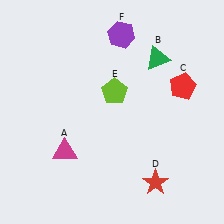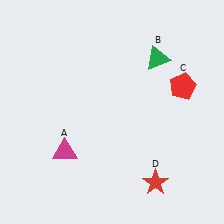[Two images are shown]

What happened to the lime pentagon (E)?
The lime pentagon (E) was removed in Image 2. It was in the top-right area of Image 1.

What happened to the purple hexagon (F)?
The purple hexagon (F) was removed in Image 2. It was in the top-right area of Image 1.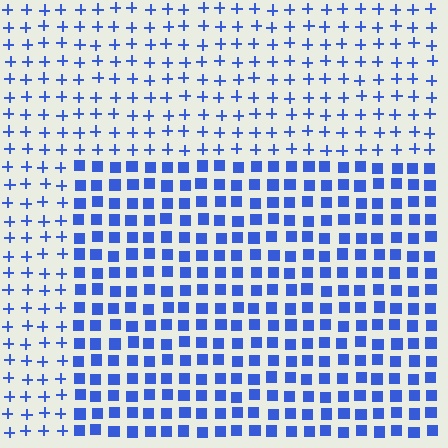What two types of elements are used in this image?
The image uses squares inside the rectangle region and plus signs outside it.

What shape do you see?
I see a rectangle.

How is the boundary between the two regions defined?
The boundary is defined by a change in element shape: squares inside vs. plus signs outside. All elements share the same color and spacing.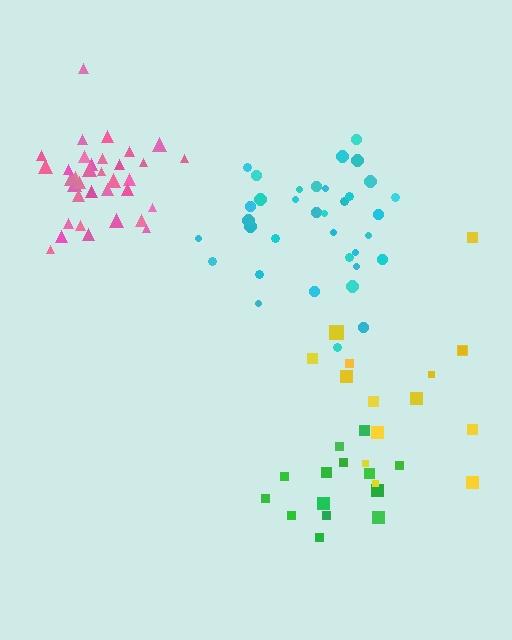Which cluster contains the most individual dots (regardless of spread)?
Pink (35).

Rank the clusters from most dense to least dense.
pink, cyan, green, yellow.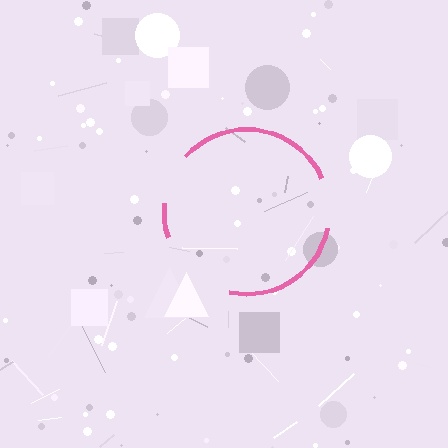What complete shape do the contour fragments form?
The contour fragments form a circle.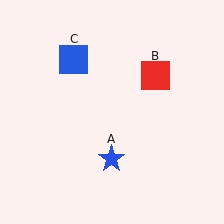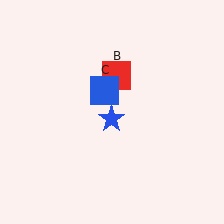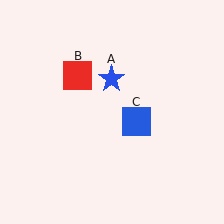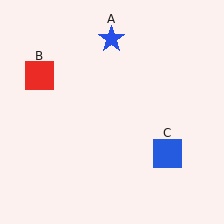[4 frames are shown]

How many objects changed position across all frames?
3 objects changed position: blue star (object A), red square (object B), blue square (object C).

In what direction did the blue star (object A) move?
The blue star (object A) moved up.